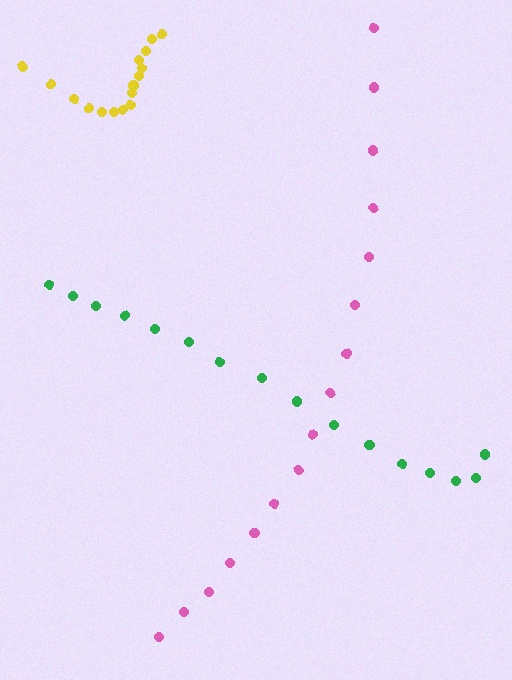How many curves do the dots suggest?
There are 3 distinct paths.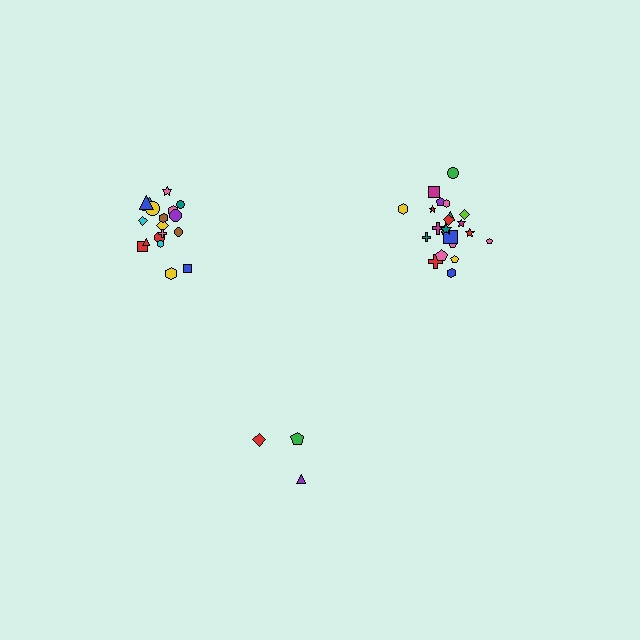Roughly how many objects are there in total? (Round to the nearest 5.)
Roughly 45 objects in total.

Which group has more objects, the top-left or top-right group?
The top-right group.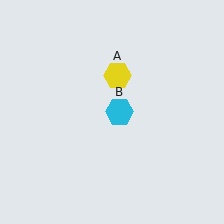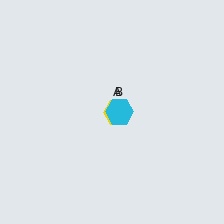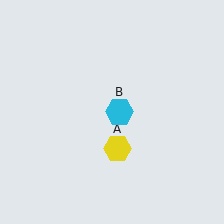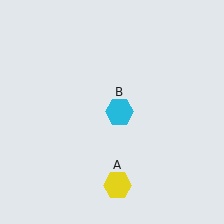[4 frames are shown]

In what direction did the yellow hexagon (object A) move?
The yellow hexagon (object A) moved down.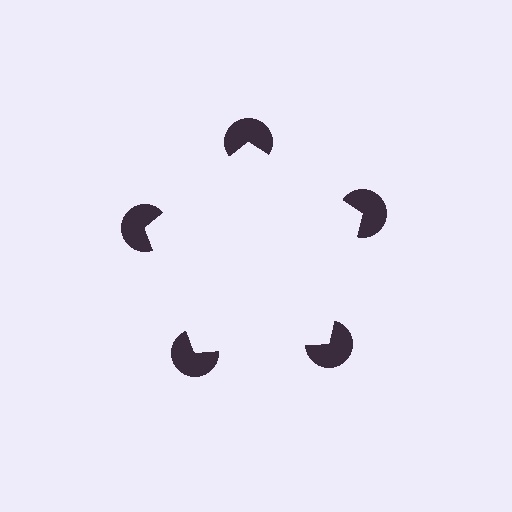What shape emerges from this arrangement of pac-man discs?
An illusory pentagon — its edges are inferred from the aligned wedge cuts in the pac-man discs, not physically drawn.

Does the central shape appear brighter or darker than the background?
It typically appears slightly brighter than the background, even though no actual brightness change is drawn.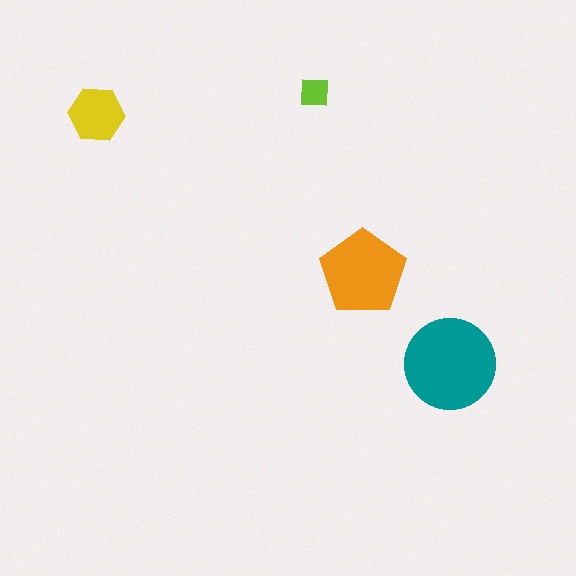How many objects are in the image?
There are 4 objects in the image.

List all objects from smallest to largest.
The lime square, the yellow hexagon, the orange pentagon, the teal circle.